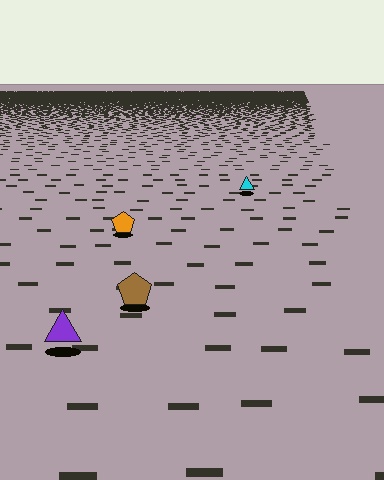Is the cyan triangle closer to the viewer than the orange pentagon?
No. The orange pentagon is closer — you can tell from the texture gradient: the ground texture is coarser near it.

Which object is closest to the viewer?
The purple triangle is closest. The texture marks near it are larger and more spread out.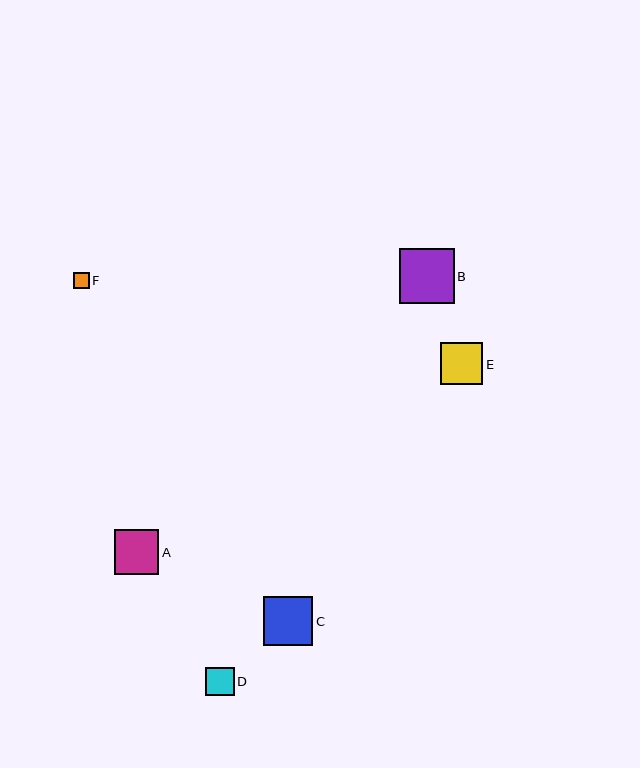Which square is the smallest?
Square F is the smallest with a size of approximately 16 pixels.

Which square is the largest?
Square B is the largest with a size of approximately 55 pixels.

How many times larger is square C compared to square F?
Square C is approximately 3.1 times the size of square F.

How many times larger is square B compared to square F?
Square B is approximately 3.4 times the size of square F.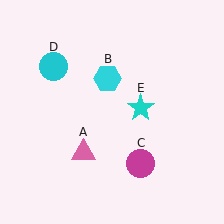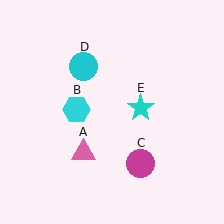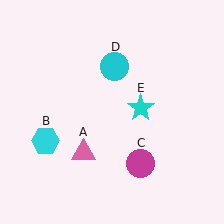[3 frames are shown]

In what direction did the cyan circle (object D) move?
The cyan circle (object D) moved right.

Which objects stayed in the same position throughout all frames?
Pink triangle (object A) and magenta circle (object C) and cyan star (object E) remained stationary.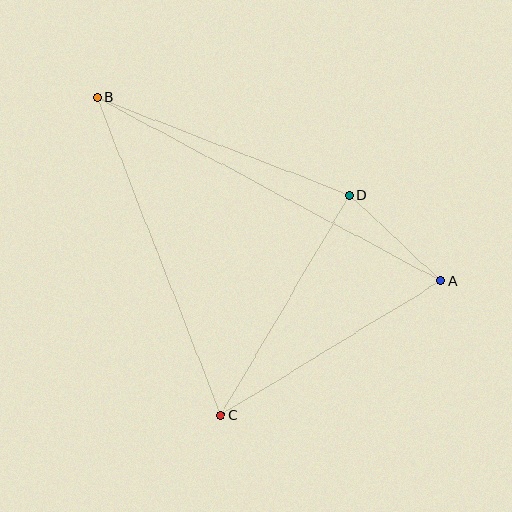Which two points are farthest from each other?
Points A and B are farthest from each other.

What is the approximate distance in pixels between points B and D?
The distance between B and D is approximately 271 pixels.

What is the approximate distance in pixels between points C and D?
The distance between C and D is approximately 254 pixels.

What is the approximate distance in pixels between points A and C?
The distance between A and C is approximately 258 pixels.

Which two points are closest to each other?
Points A and D are closest to each other.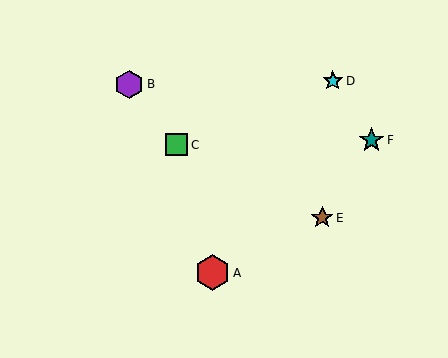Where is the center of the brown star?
The center of the brown star is at (322, 218).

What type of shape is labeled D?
Shape D is a cyan star.